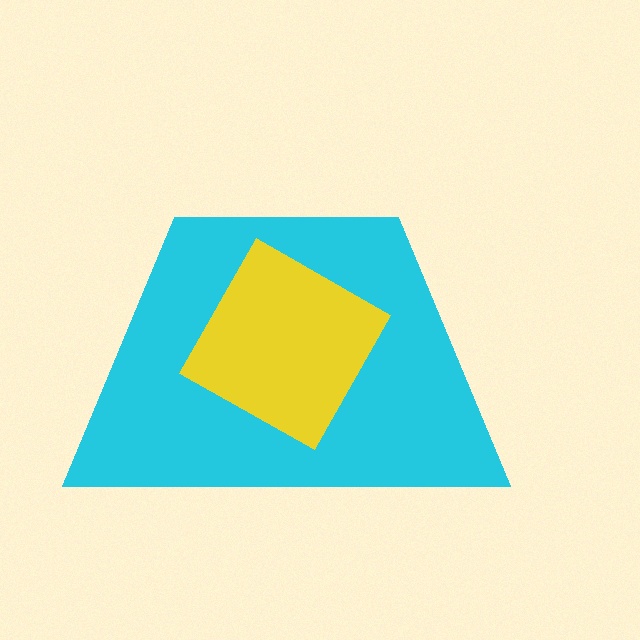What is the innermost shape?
The yellow diamond.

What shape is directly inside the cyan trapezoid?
The yellow diamond.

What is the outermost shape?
The cyan trapezoid.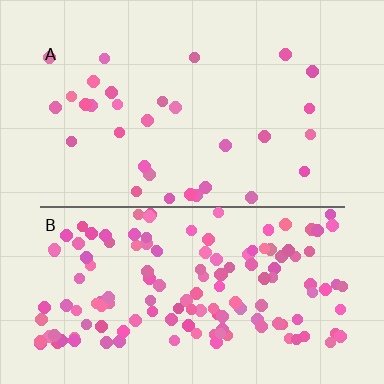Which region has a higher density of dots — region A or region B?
B (the bottom).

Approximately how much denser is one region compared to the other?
Approximately 4.7× — region B over region A.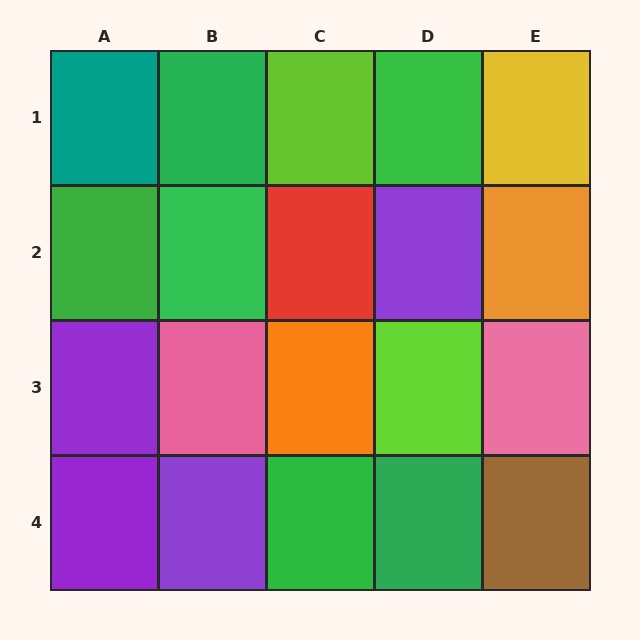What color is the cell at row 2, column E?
Orange.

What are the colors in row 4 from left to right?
Purple, purple, green, green, brown.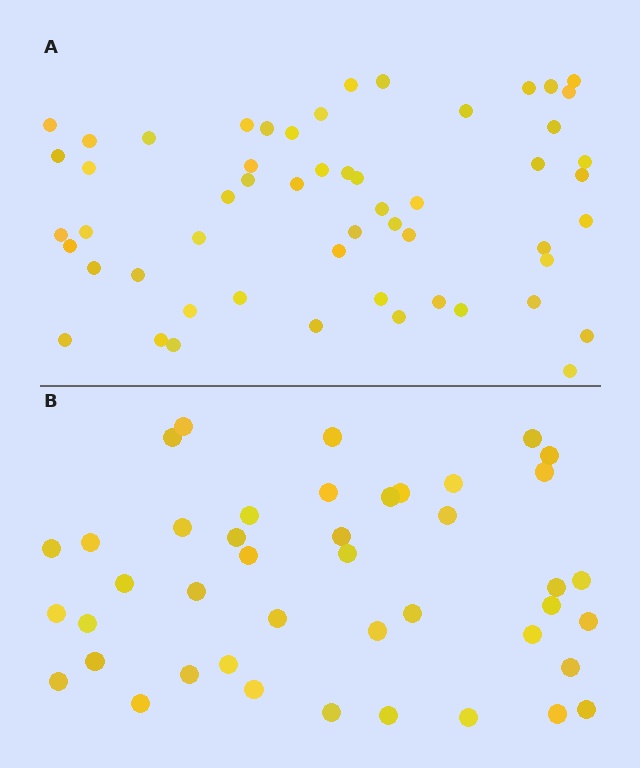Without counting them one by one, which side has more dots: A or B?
Region A (the top region) has more dots.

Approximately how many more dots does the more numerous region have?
Region A has roughly 12 or so more dots than region B.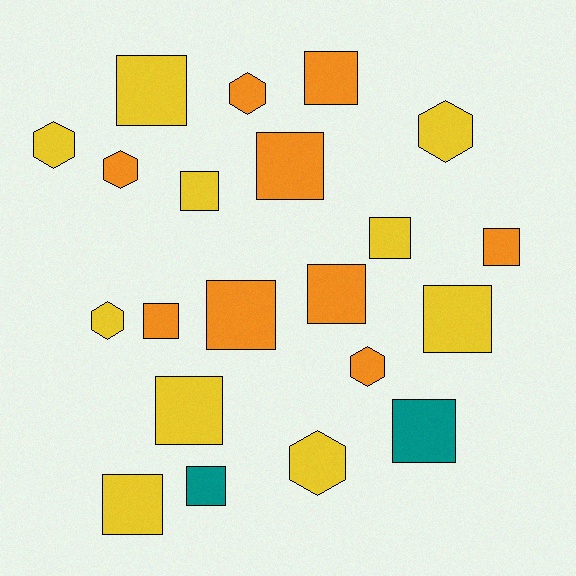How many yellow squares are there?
There are 6 yellow squares.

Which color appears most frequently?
Yellow, with 10 objects.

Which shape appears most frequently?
Square, with 14 objects.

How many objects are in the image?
There are 21 objects.